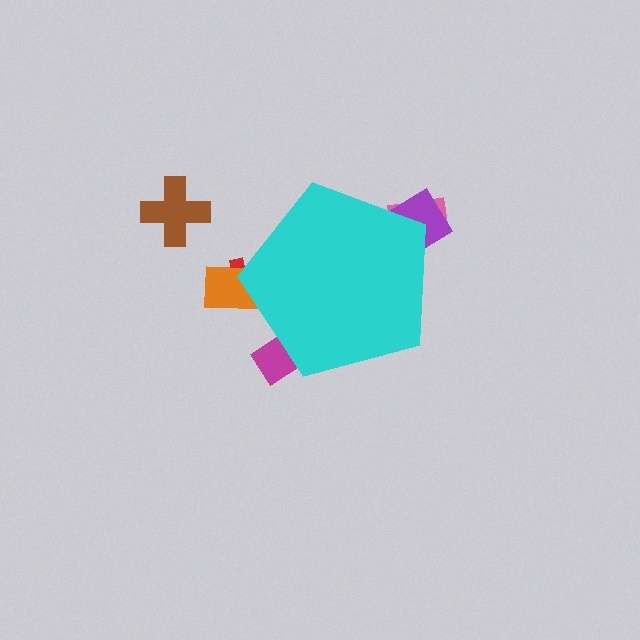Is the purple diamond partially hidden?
Yes, the purple diamond is partially hidden behind the cyan pentagon.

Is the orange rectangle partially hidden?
Yes, the orange rectangle is partially hidden behind the cyan pentagon.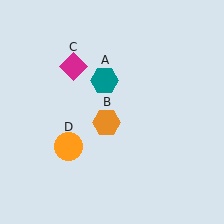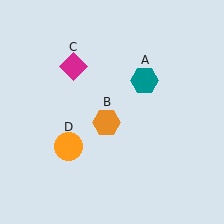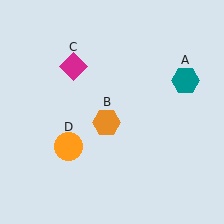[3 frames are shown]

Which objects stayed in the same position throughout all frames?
Orange hexagon (object B) and magenta diamond (object C) and orange circle (object D) remained stationary.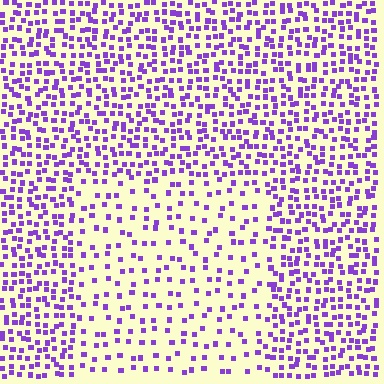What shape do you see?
I see a rectangle.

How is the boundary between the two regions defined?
The boundary is defined by a change in element density (approximately 2.2x ratio). All elements are the same color, size, and shape.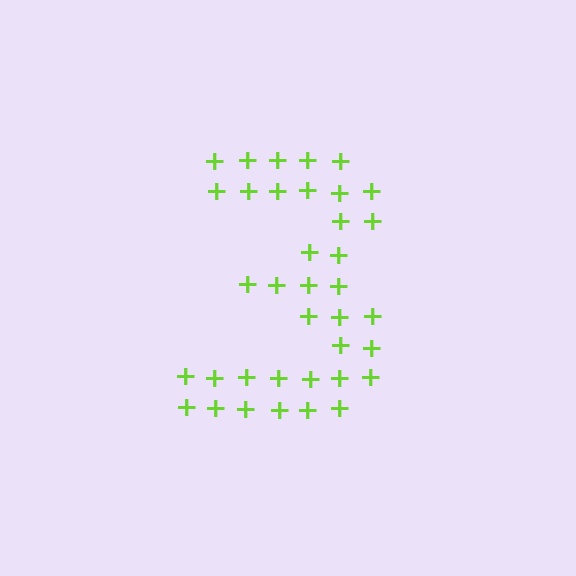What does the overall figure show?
The overall figure shows the digit 3.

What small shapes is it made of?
It is made of small plus signs.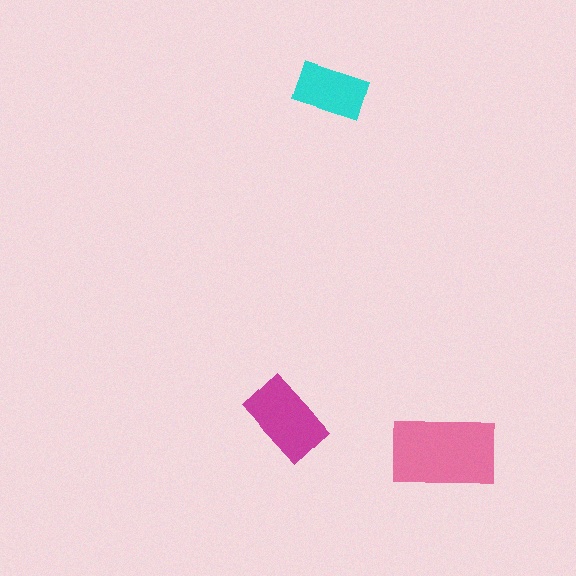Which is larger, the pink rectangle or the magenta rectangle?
The pink one.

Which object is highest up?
The cyan rectangle is topmost.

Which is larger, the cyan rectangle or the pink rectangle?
The pink one.